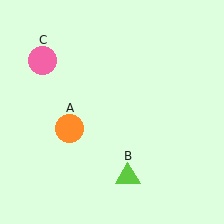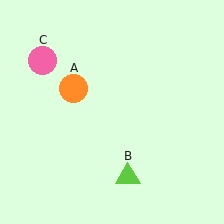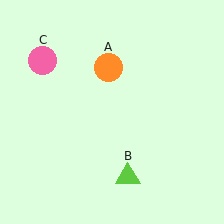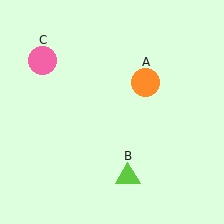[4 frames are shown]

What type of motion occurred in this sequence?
The orange circle (object A) rotated clockwise around the center of the scene.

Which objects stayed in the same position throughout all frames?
Lime triangle (object B) and pink circle (object C) remained stationary.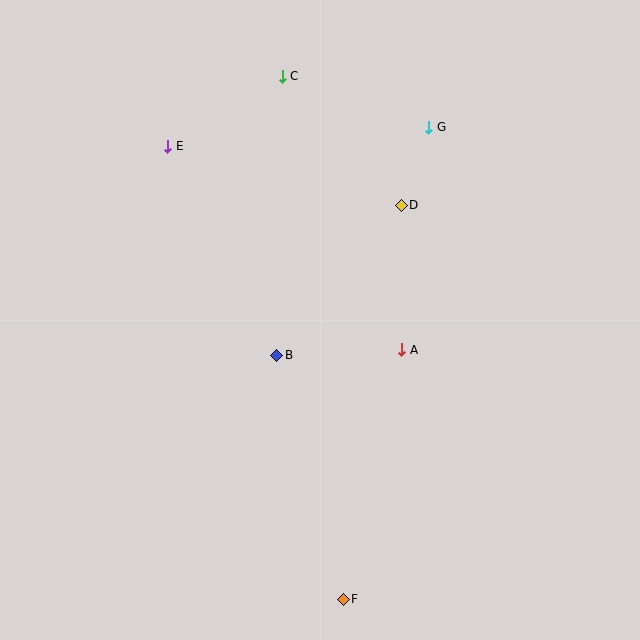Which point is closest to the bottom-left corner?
Point F is closest to the bottom-left corner.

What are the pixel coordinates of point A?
Point A is at (402, 350).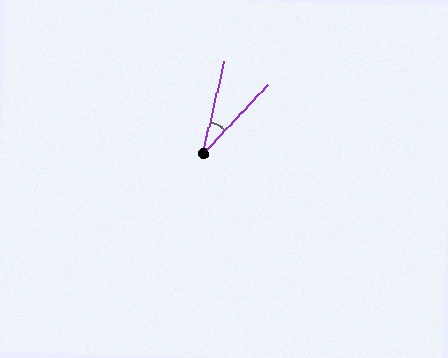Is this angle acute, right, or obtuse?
It is acute.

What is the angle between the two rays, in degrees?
Approximately 30 degrees.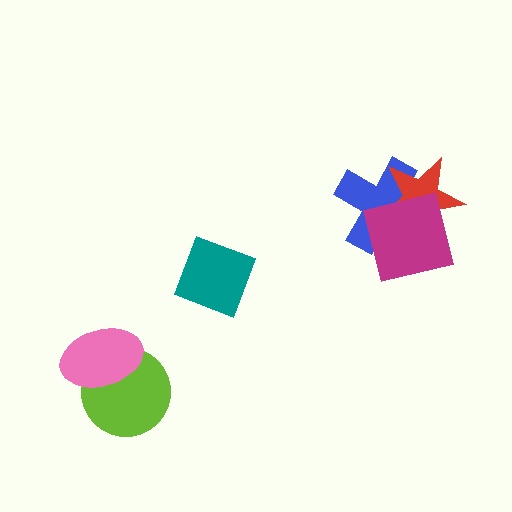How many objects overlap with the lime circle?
1 object overlaps with the lime circle.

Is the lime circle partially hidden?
Yes, it is partially covered by another shape.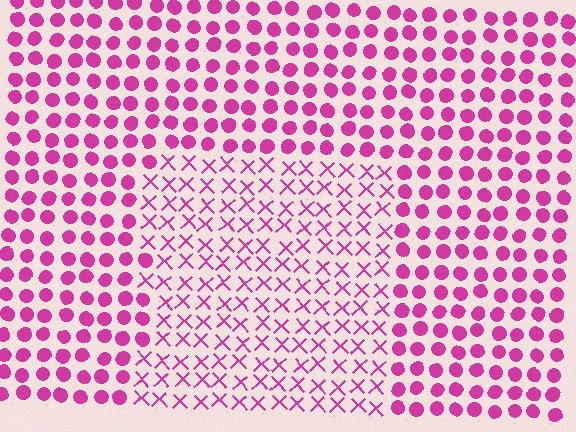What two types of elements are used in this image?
The image uses X marks inside the rectangle region and circles outside it.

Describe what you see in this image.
The image is filled with small magenta elements arranged in a uniform grid. A rectangle-shaped region contains X marks, while the surrounding area contains circles. The boundary is defined purely by the change in element shape.